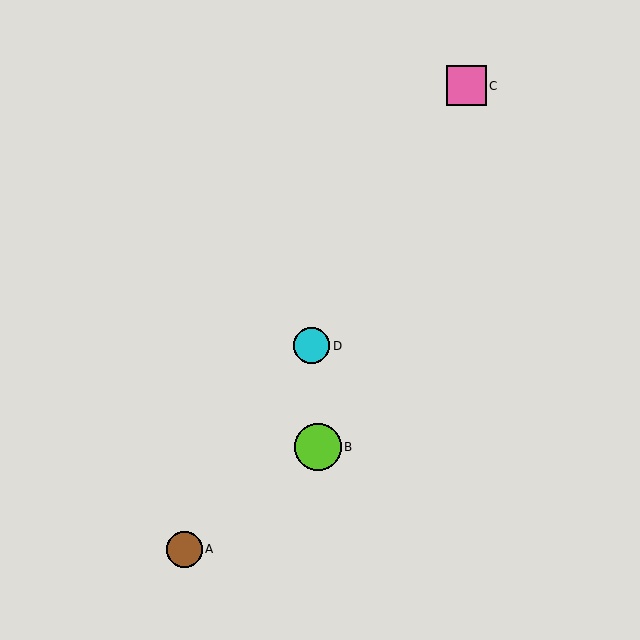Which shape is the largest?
The lime circle (labeled B) is the largest.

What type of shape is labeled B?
Shape B is a lime circle.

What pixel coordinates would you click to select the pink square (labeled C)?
Click at (466, 86) to select the pink square C.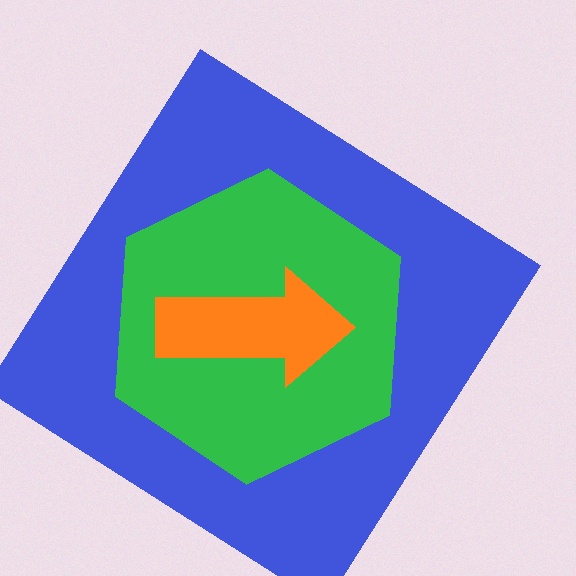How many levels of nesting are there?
3.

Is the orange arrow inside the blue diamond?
Yes.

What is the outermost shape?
The blue diamond.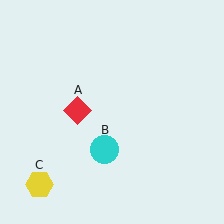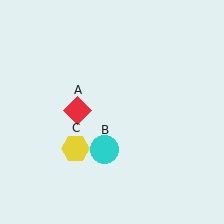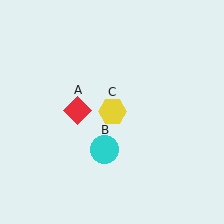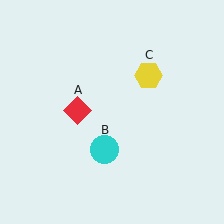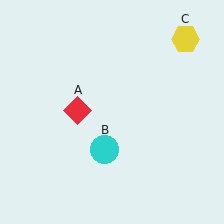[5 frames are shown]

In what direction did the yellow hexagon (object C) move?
The yellow hexagon (object C) moved up and to the right.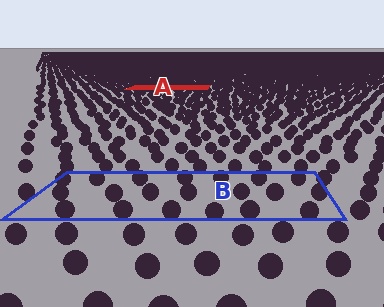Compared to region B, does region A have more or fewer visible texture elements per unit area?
Region A has more texture elements per unit area — they are packed more densely because it is farther away.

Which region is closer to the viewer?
Region B is closer. The texture elements there are larger and more spread out.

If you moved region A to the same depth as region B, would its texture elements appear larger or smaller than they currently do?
They would appear larger. At a closer depth, the same texture elements are projected at a bigger on-screen size.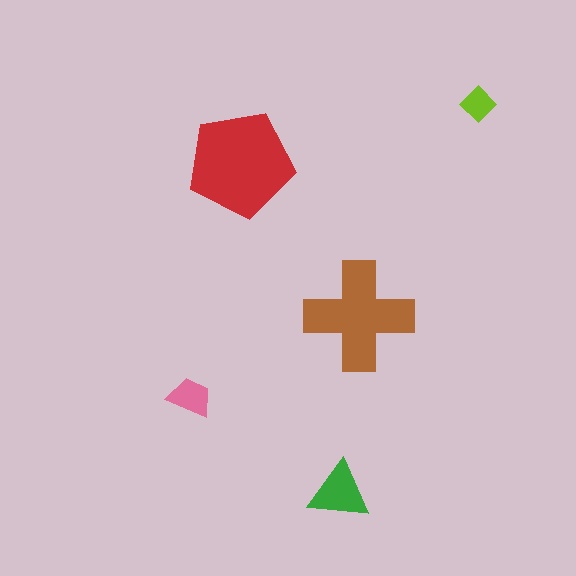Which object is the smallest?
The lime diamond.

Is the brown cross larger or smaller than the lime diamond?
Larger.